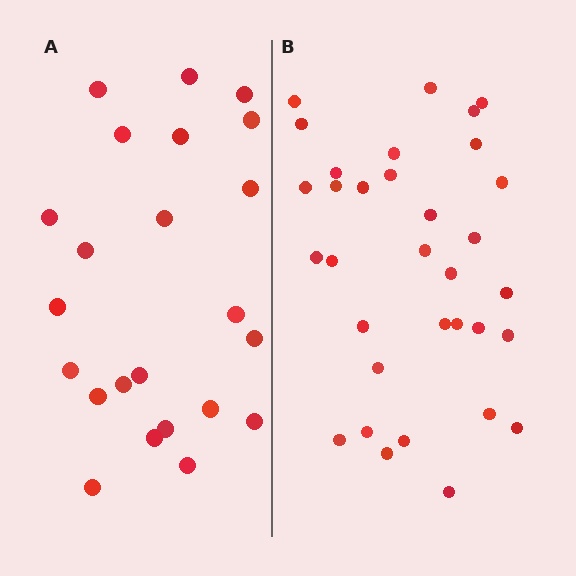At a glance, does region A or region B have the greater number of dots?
Region B (the right region) has more dots.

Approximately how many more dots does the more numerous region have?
Region B has roughly 10 or so more dots than region A.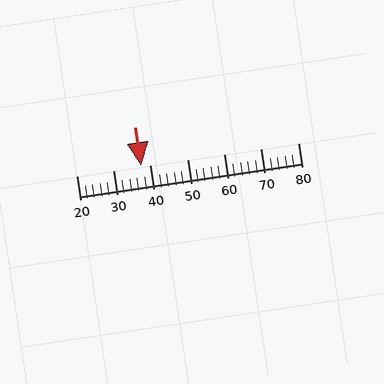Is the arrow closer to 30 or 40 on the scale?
The arrow is closer to 40.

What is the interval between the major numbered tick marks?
The major tick marks are spaced 10 units apart.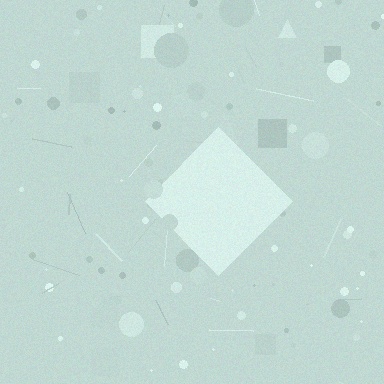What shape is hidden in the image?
A diamond is hidden in the image.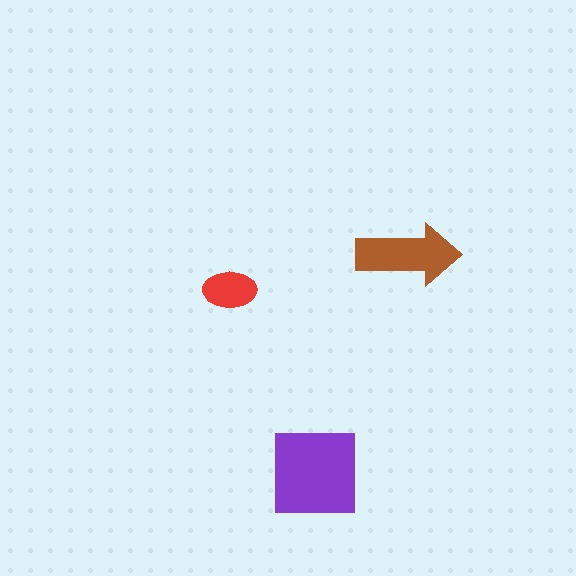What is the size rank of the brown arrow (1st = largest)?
2nd.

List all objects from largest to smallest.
The purple square, the brown arrow, the red ellipse.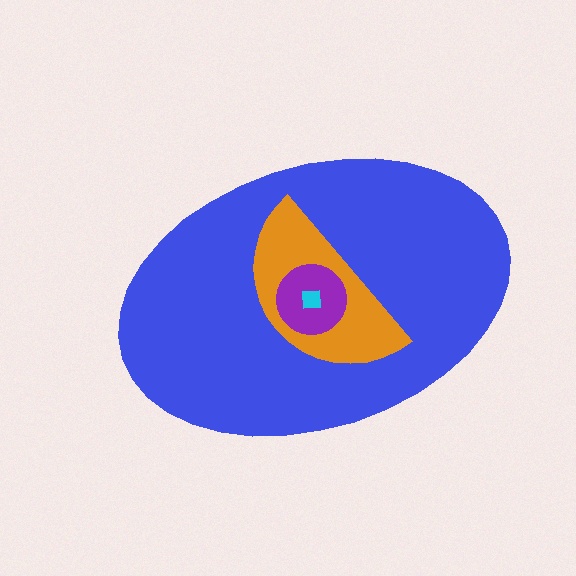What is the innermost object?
The cyan square.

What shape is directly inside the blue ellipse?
The orange semicircle.